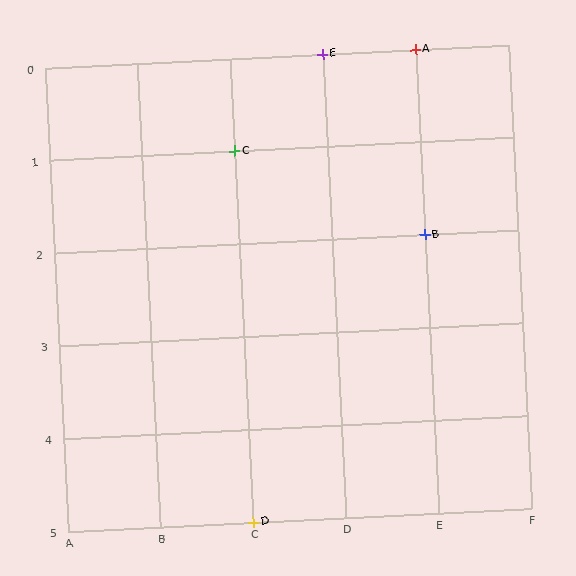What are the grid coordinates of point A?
Point A is at grid coordinates (E, 0).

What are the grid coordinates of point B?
Point B is at grid coordinates (E, 2).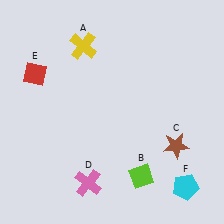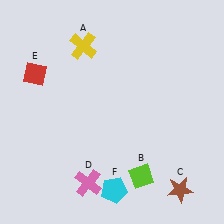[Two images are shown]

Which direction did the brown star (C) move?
The brown star (C) moved down.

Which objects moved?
The objects that moved are: the brown star (C), the cyan pentagon (F).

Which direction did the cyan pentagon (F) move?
The cyan pentagon (F) moved left.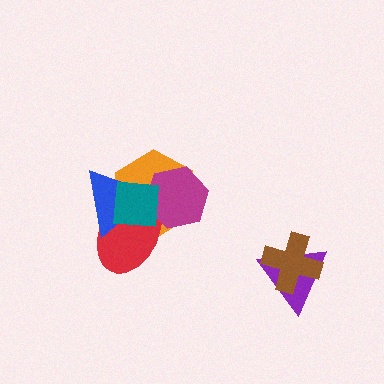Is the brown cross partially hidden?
No, no other shape covers it.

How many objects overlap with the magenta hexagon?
4 objects overlap with the magenta hexagon.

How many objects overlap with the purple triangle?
1 object overlaps with the purple triangle.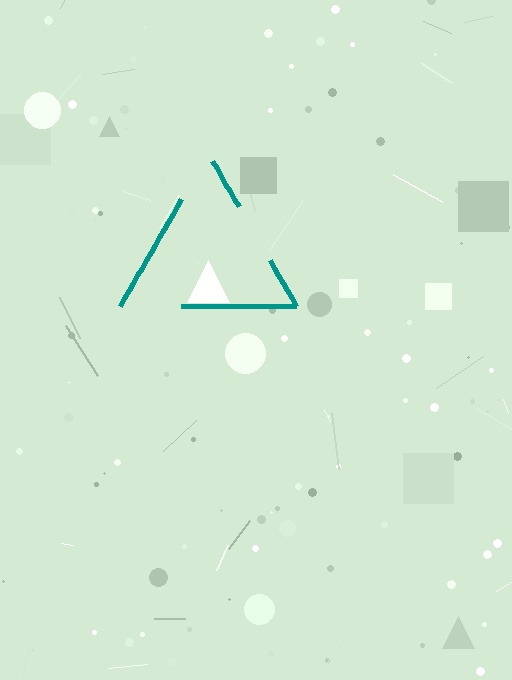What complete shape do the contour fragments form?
The contour fragments form a triangle.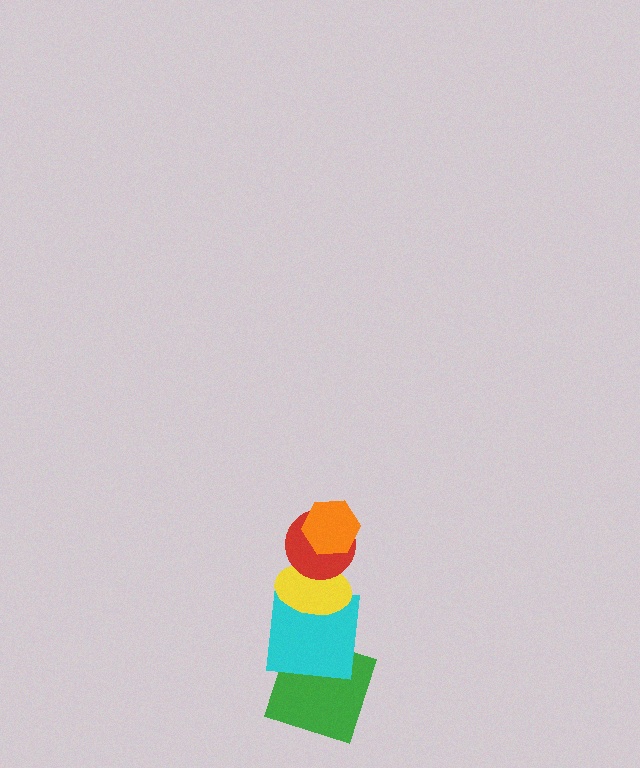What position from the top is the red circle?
The red circle is 2nd from the top.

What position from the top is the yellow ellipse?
The yellow ellipse is 3rd from the top.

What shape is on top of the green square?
The cyan square is on top of the green square.